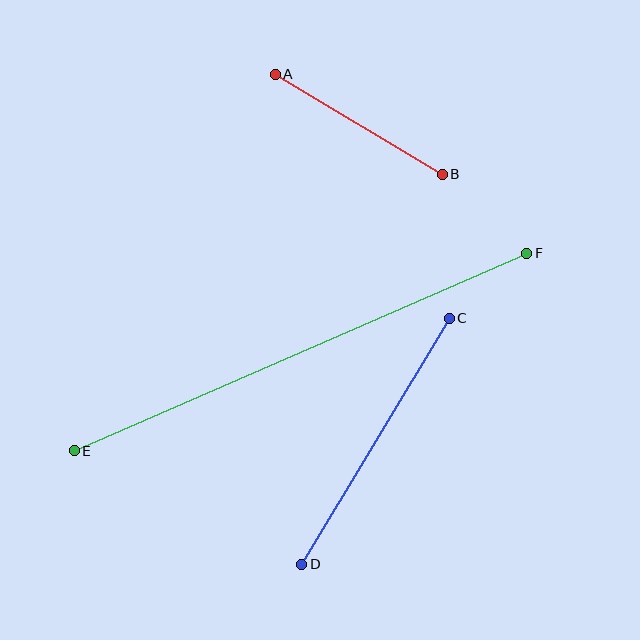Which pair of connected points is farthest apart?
Points E and F are farthest apart.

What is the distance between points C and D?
The distance is approximately 287 pixels.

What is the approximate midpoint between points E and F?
The midpoint is at approximately (300, 352) pixels.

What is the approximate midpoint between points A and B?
The midpoint is at approximately (359, 124) pixels.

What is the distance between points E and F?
The distance is approximately 494 pixels.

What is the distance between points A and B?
The distance is approximately 195 pixels.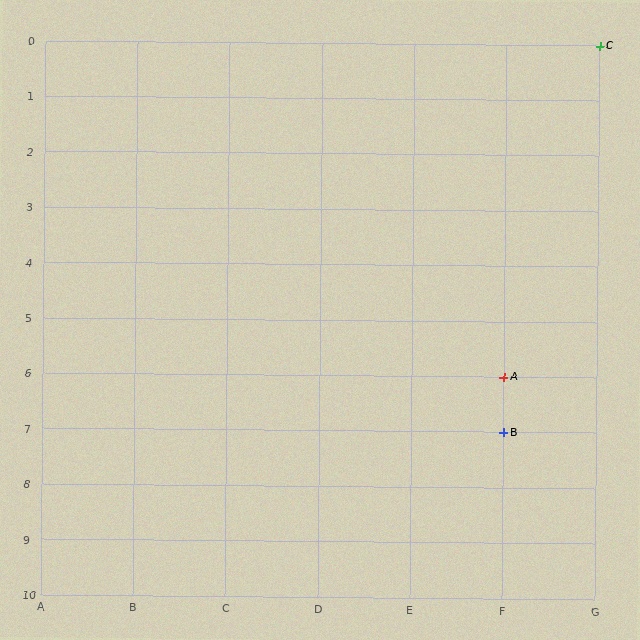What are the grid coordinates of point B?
Point B is at grid coordinates (F, 7).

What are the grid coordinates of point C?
Point C is at grid coordinates (G, 0).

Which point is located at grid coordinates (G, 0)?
Point C is at (G, 0).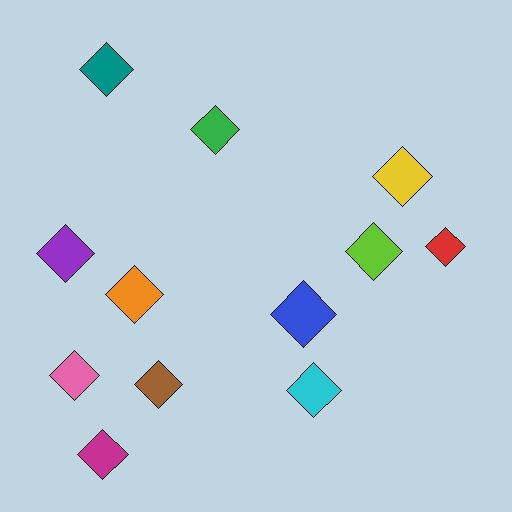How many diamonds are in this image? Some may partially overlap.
There are 12 diamonds.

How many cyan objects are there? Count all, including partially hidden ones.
There is 1 cyan object.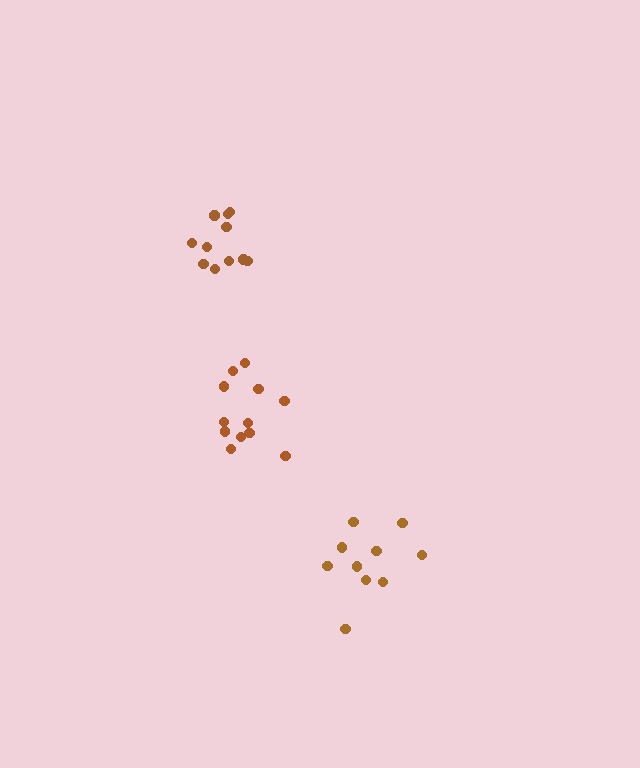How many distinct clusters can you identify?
There are 3 distinct clusters.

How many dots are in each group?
Group 1: 11 dots, Group 2: 10 dots, Group 3: 12 dots (33 total).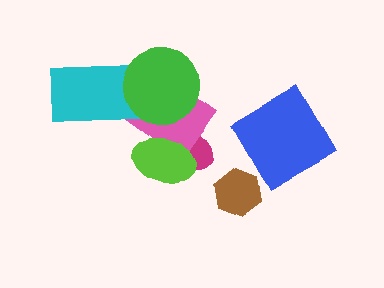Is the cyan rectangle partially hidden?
Yes, it is partially covered by another shape.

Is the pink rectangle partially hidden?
Yes, it is partially covered by another shape.